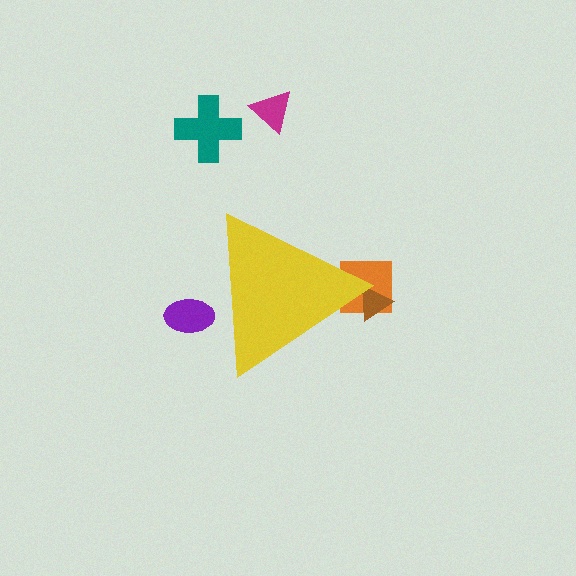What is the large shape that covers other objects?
A yellow triangle.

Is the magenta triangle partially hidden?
No, the magenta triangle is fully visible.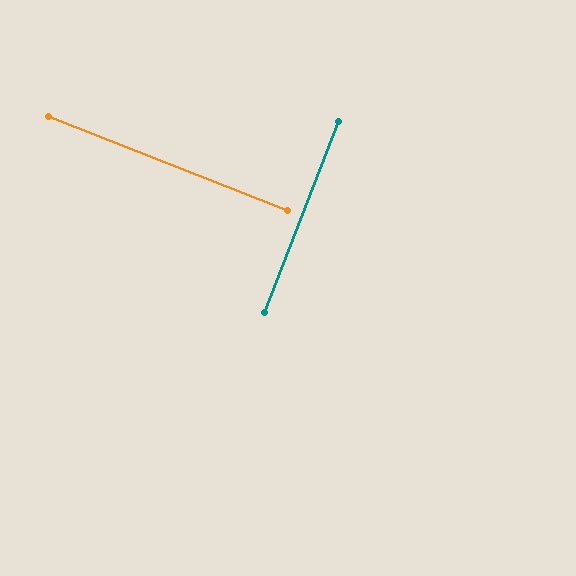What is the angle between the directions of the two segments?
Approximately 90 degrees.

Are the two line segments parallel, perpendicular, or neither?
Perpendicular — they meet at approximately 90°.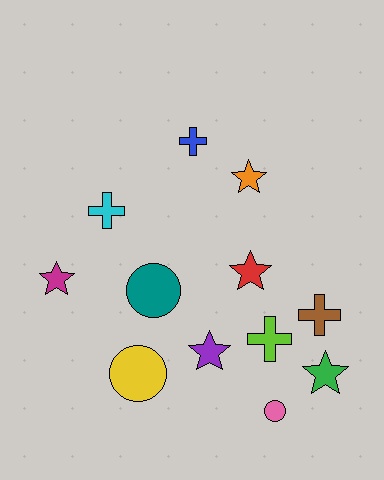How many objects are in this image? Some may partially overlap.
There are 12 objects.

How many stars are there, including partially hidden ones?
There are 5 stars.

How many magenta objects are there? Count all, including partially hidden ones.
There is 1 magenta object.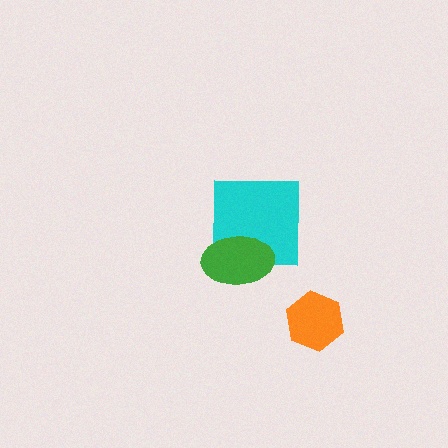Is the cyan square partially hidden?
Yes, it is partially covered by another shape.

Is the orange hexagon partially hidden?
No, no other shape covers it.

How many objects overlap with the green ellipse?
1 object overlaps with the green ellipse.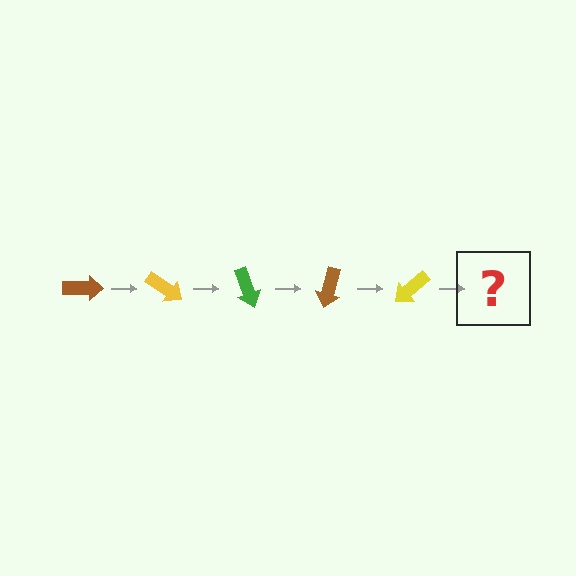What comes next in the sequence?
The next element should be a green arrow, rotated 175 degrees from the start.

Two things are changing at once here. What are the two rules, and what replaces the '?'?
The two rules are that it rotates 35 degrees each step and the color cycles through brown, yellow, and green. The '?' should be a green arrow, rotated 175 degrees from the start.